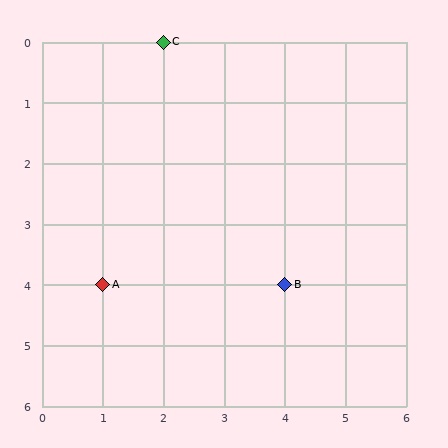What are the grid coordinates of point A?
Point A is at grid coordinates (1, 4).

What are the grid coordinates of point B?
Point B is at grid coordinates (4, 4).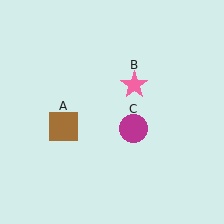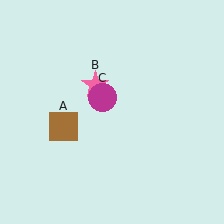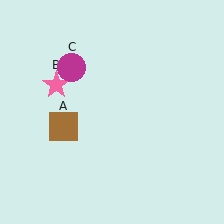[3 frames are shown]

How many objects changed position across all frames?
2 objects changed position: pink star (object B), magenta circle (object C).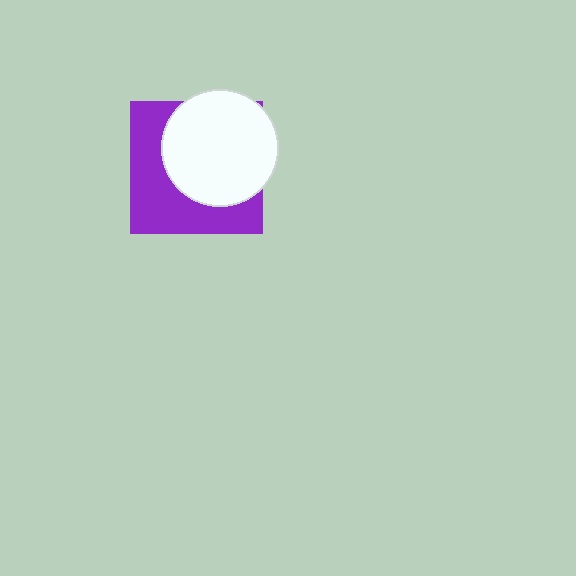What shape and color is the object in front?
The object in front is a white circle.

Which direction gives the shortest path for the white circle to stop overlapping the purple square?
Moving toward the upper-right gives the shortest separation.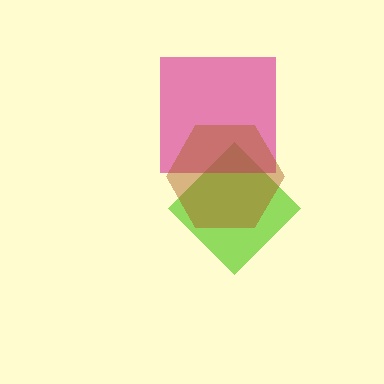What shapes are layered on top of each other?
The layered shapes are: a lime diamond, a magenta square, a brown hexagon.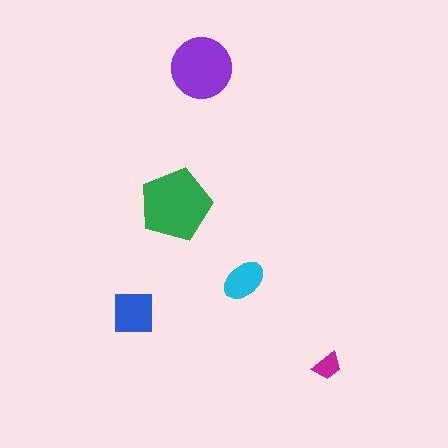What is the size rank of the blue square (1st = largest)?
3rd.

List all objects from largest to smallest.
The green pentagon, the purple circle, the blue square, the cyan ellipse, the magenta trapezoid.